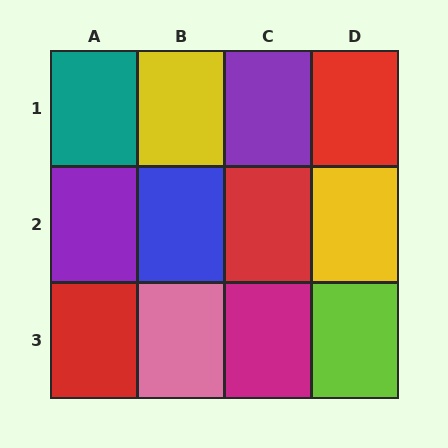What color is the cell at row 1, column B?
Yellow.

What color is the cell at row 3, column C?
Magenta.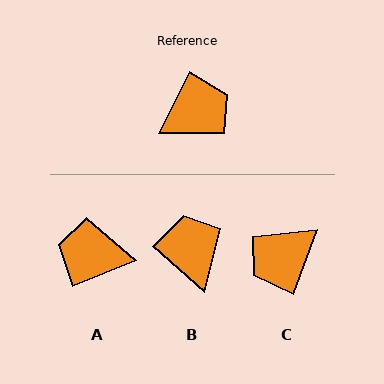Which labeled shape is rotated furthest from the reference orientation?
C, about 174 degrees away.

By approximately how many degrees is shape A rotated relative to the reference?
Approximately 139 degrees counter-clockwise.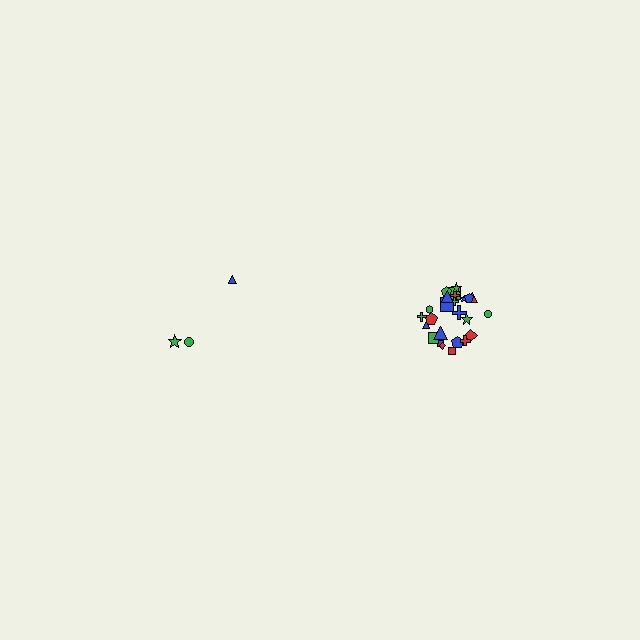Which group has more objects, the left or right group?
The right group.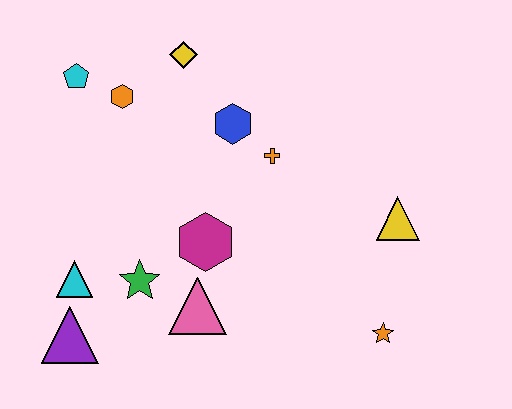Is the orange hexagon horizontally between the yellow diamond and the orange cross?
No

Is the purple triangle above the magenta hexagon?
No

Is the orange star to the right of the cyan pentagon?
Yes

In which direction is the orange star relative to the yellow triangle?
The orange star is below the yellow triangle.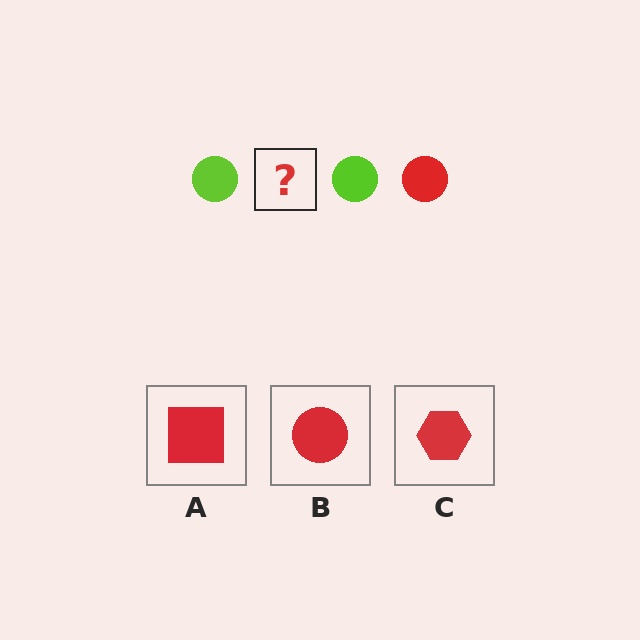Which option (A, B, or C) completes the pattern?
B.